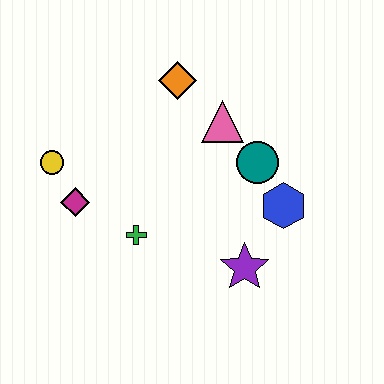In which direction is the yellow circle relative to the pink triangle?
The yellow circle is to the left of the pink triangle.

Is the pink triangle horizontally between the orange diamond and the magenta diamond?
No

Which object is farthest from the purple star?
The yellow circle is farthest from the purple star.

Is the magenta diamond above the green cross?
Yes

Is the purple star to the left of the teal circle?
Yes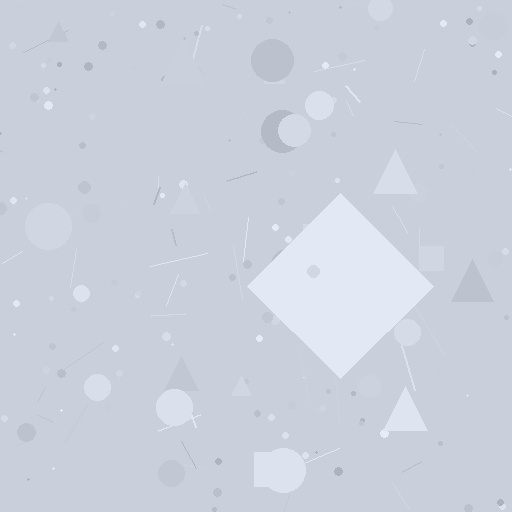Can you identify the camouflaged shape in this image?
The camouflaged shape is a diamond.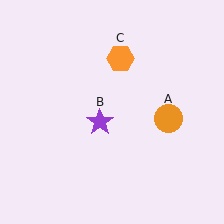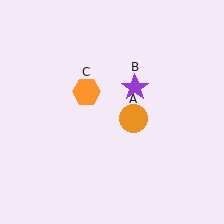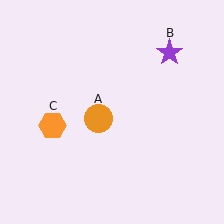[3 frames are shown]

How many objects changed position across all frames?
3 objects changed position: orange circle (object A), purple star (object B), orange hexagon (object C).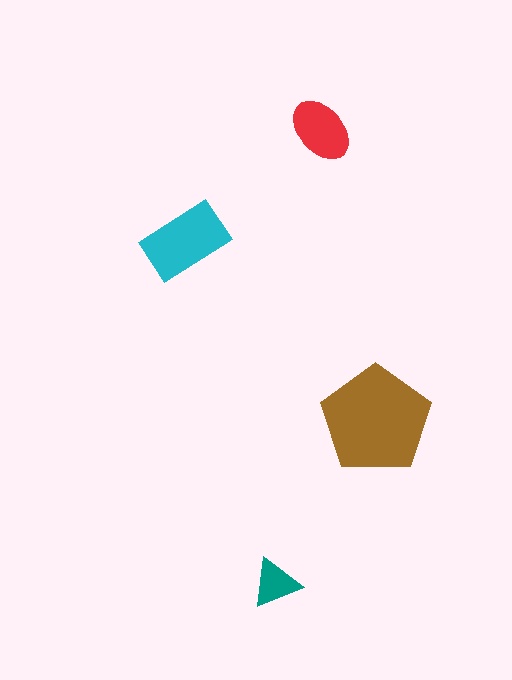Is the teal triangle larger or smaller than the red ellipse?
Smaller.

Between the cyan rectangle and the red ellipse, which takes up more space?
The cyan rectangle.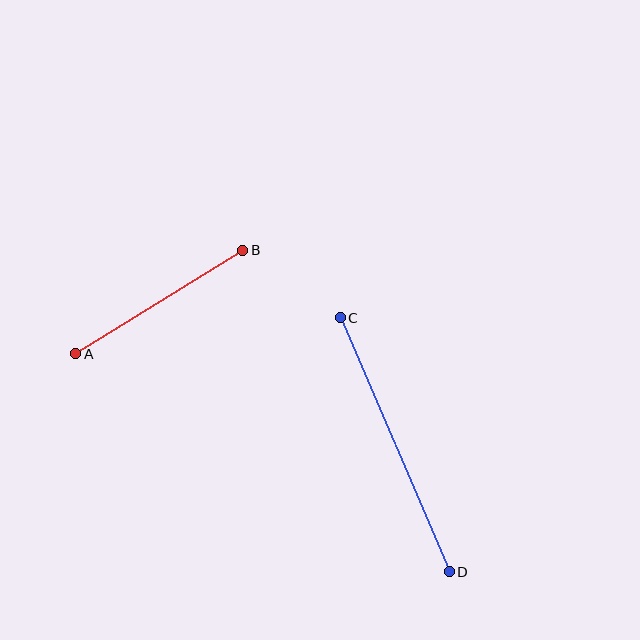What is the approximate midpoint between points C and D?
The midpoint is at approximately (395, 445) pixels.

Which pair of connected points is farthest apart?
Points C and D are farthest apart.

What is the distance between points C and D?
The distance is approximately 276 pixels.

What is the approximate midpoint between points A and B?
The midpoint is at approximately (159, 302) pixels.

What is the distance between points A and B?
The distance is approximately 197 pixels.